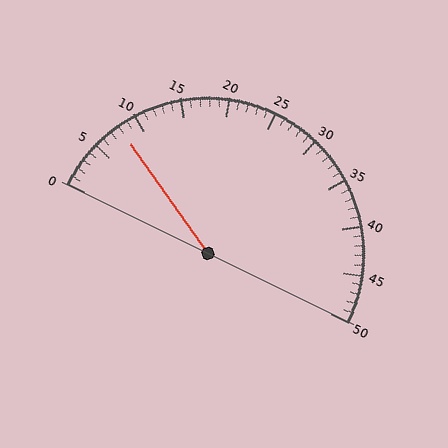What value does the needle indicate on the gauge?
The needle indicates approximately 8.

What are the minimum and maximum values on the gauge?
The gauge ranges from 0 to 50.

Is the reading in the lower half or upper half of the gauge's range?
The reading is in the lower half of the range (0 to 50).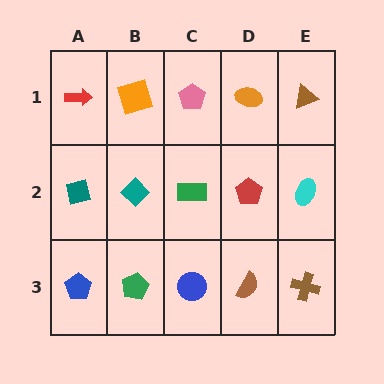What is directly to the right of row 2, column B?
A green rectangle.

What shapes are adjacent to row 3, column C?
A green rectangle (row 2, column C), a green pentagon (row 3, column B), a brown semicircle (row 3, column D).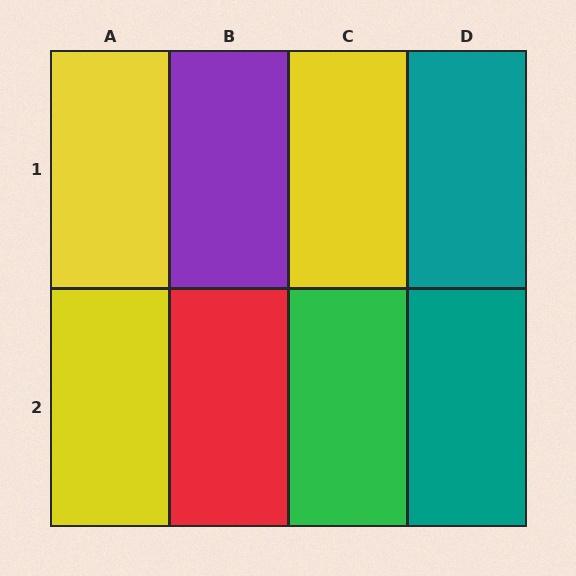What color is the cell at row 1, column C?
Yellow.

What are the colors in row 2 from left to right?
Yellow, red, green, teal.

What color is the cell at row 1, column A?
Yellow.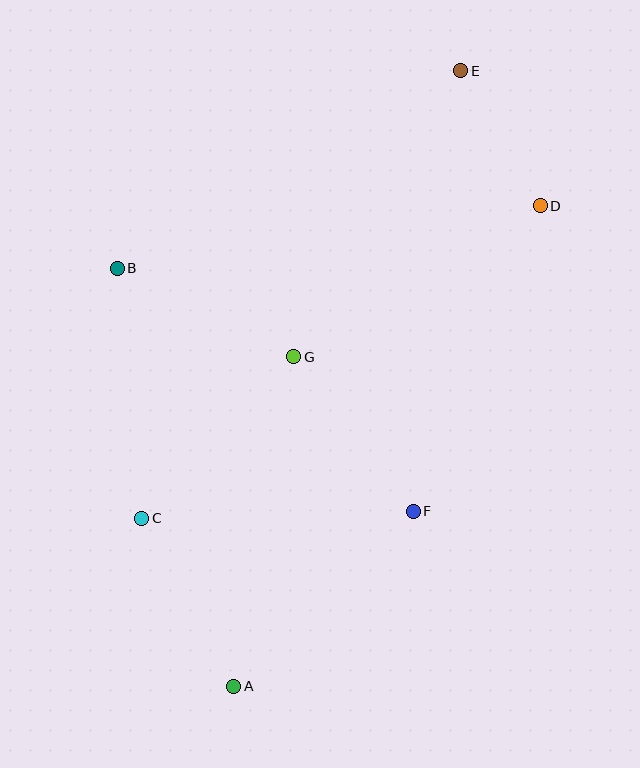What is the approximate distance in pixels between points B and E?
The distance between B and E is approximately 397 pixels.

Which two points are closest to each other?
Points D and E are closest to each other.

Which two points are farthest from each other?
Points A and E are farthest from each other.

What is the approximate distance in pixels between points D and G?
The distance between D and G is approximately 289 pixels.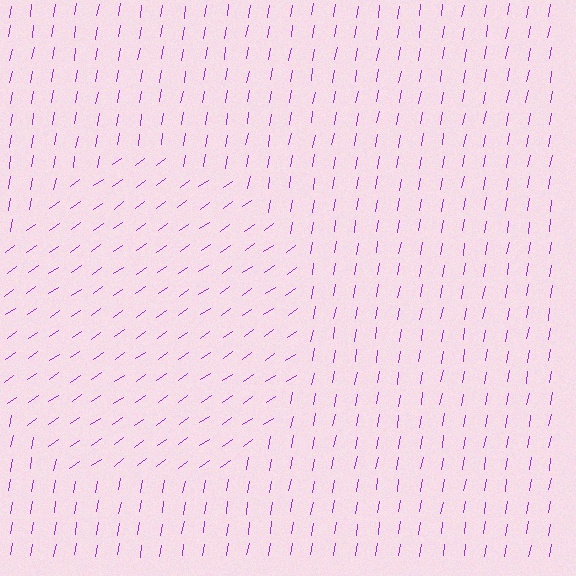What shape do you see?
I see a circle.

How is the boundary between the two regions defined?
The boundary is defined purely by a change in line orientation (approximately 45 degrees difference). All lines are the same color and thickness.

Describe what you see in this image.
The image is filled with small purple line segments. A circle region in the image has lines oriented differently from the surrounding lines, creating a visible texture boundary.